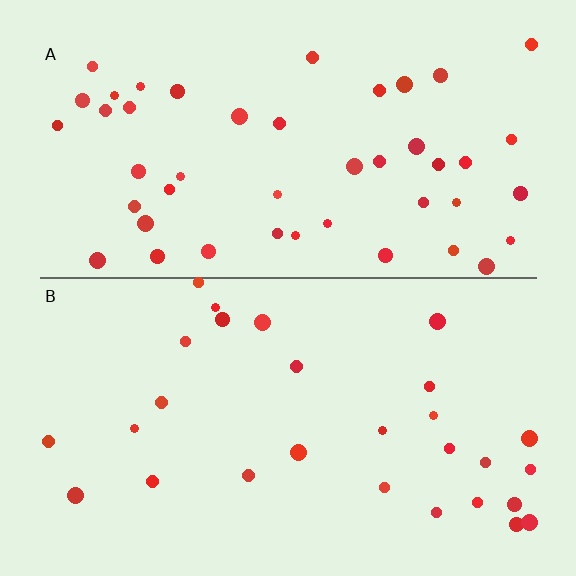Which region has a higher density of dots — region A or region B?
A (the top).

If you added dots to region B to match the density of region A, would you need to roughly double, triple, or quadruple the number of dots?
Approximately double.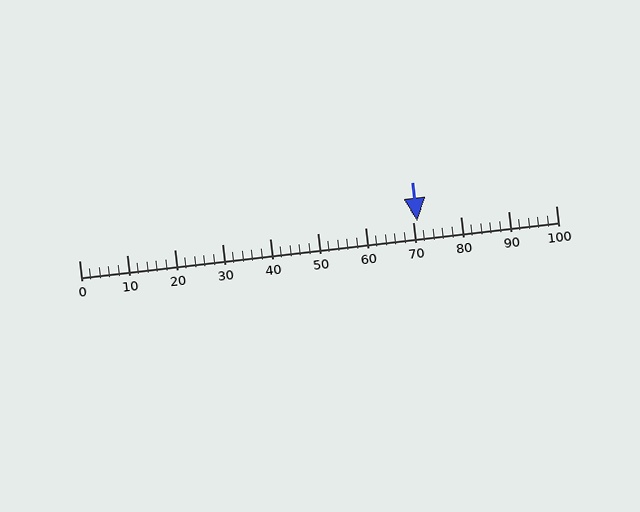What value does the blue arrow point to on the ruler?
The blue arrow points to approximately 71.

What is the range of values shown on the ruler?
The ruler shows values from 0 to 100.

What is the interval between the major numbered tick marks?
The major tick marks are spaced 10 units apart.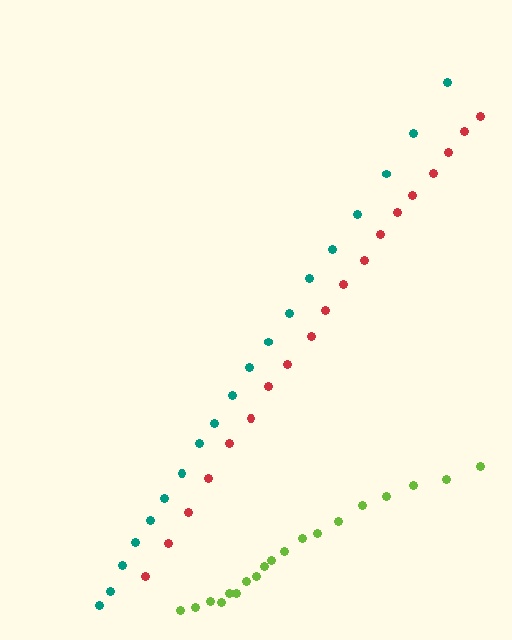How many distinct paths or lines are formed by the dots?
There are 3 distinct paths.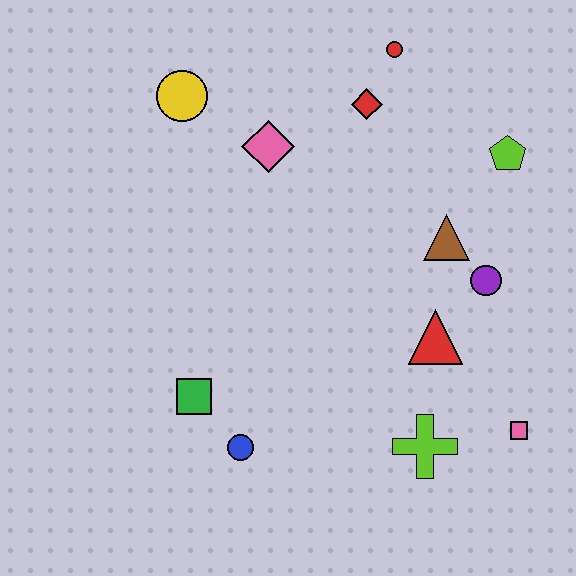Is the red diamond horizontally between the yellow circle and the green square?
No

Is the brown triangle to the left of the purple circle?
Yes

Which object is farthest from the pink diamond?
The pink square is farthest from the pink diamond.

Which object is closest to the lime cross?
The pink square is closest to the lime cross.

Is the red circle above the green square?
Yes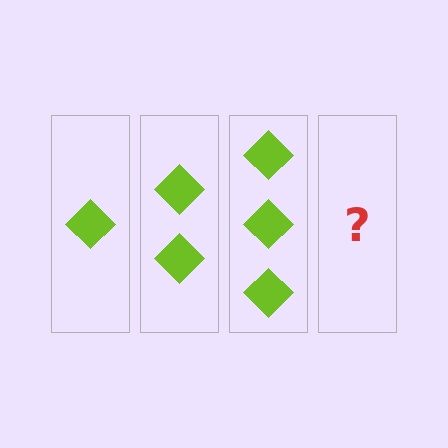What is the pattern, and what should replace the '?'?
The pattern is that each step adds one more diamond. The '?' should be 4 diamonds.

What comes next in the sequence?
The next element should be 4 diamonds.